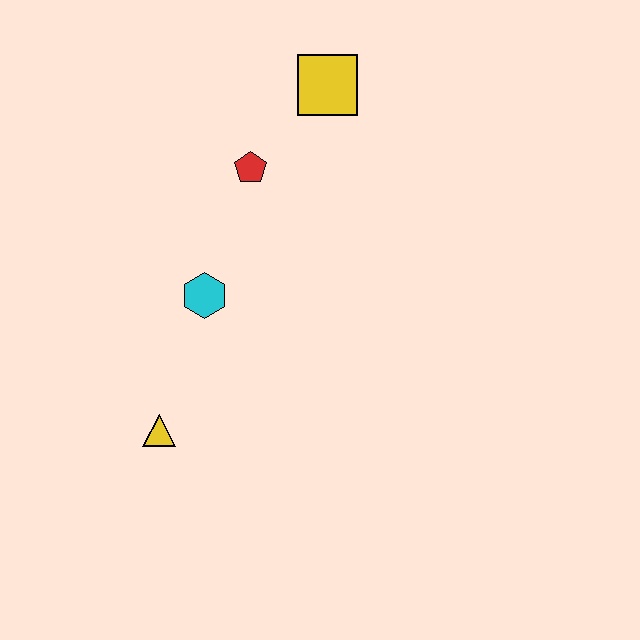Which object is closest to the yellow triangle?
The cyan hexagon is closest to the yellow triangle.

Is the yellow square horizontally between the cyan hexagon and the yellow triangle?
No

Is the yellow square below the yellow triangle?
No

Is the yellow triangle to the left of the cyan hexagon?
Yes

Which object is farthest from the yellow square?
The yellow triangle is farthest from the yellow square.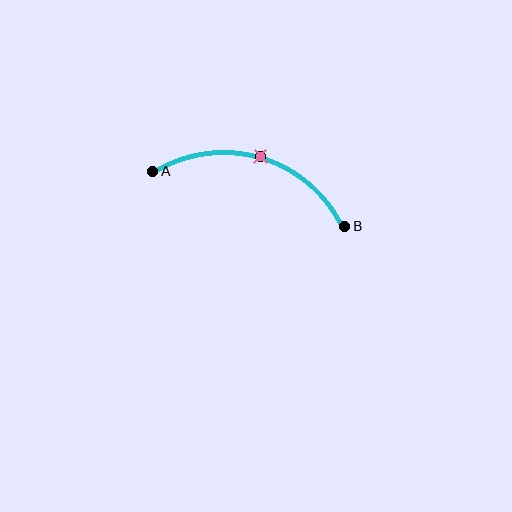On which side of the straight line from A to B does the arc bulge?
The arc bulges above the straight line connecting A and B.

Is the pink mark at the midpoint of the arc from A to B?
Yes. The pink mark lies on the arc at equal arc-length from both A and B — it is the arc midpoint.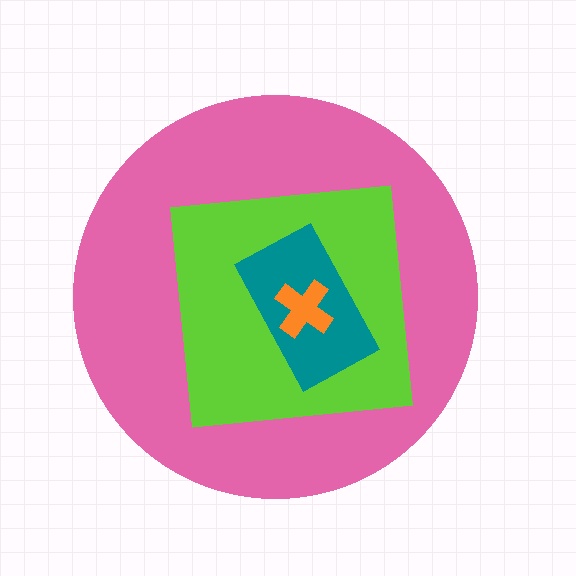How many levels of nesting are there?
4.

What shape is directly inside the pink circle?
The lime square.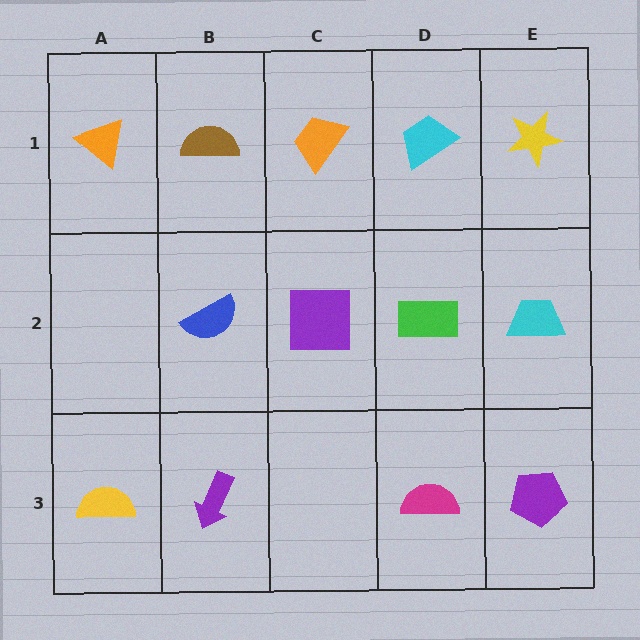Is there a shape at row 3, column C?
No, that cell is empty.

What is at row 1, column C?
An orange trapezoid.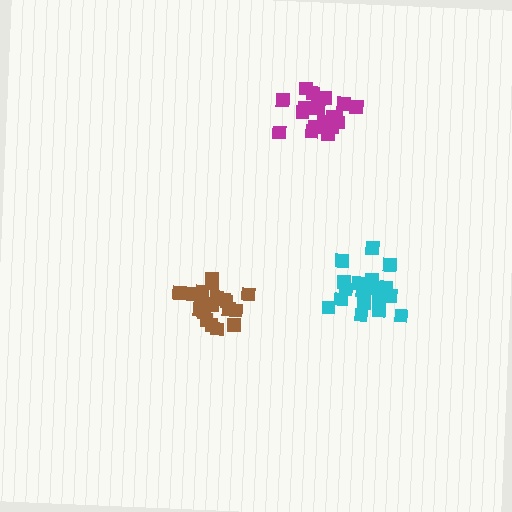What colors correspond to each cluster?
The clusters are colored: magenta, brown, cyan.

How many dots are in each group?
Group 1: 21 dots, Group 2: 20 dots, Group 3: 20 dots (61 total).